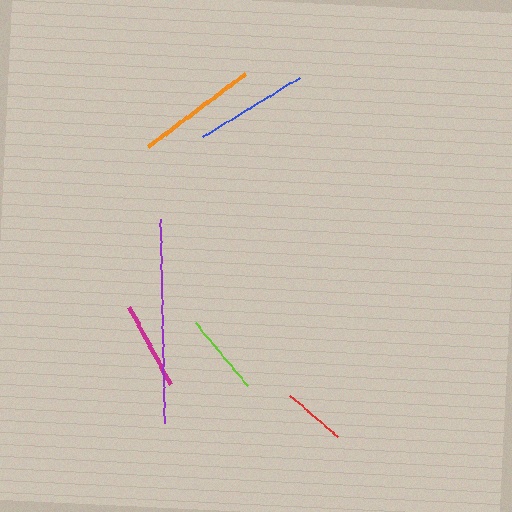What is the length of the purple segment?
The purple segment is approximately 203 pixels long.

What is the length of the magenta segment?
The magenta segment is approximately 88 pixels long.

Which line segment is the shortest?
The red line is the shortest at approximately 64 pixels.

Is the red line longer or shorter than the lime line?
The lime line is longer than the red line.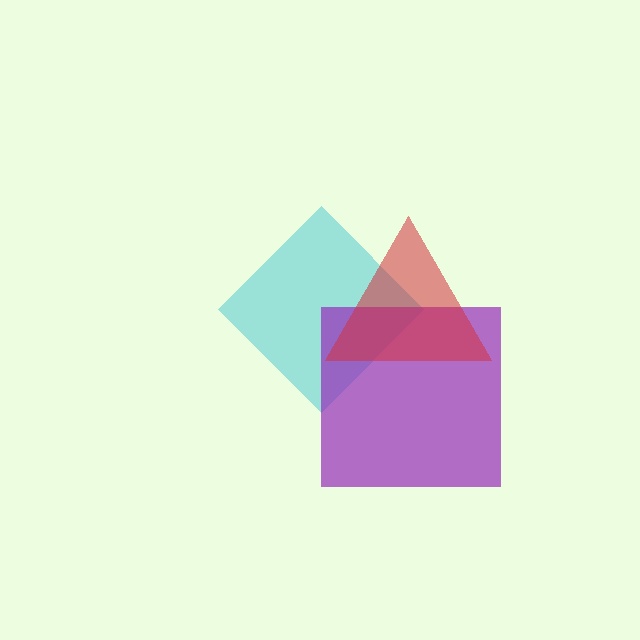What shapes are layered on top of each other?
The layered shapes are: a cyan diamond, a purple square, a red triangle.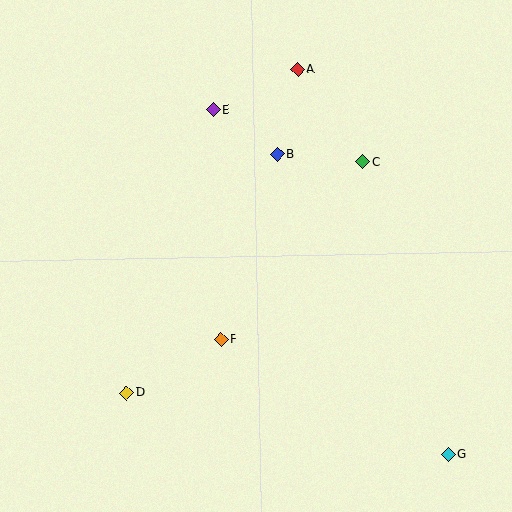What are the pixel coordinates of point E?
Point E is at (213, 110).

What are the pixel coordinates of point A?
Point A is at (298, 69).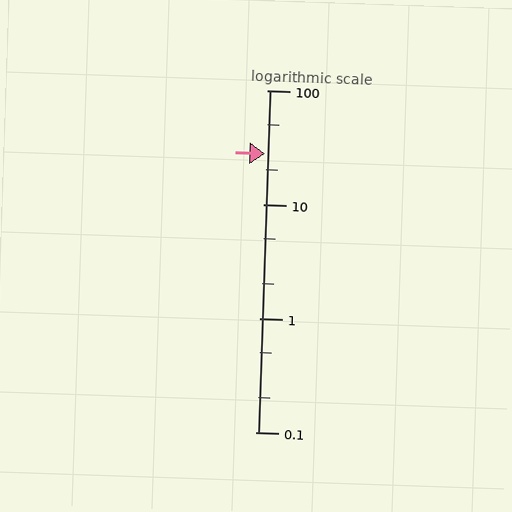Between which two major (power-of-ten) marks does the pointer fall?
The pointer is between 10 and 100.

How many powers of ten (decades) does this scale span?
The scale spans 3 decades, from 0.1 to 100.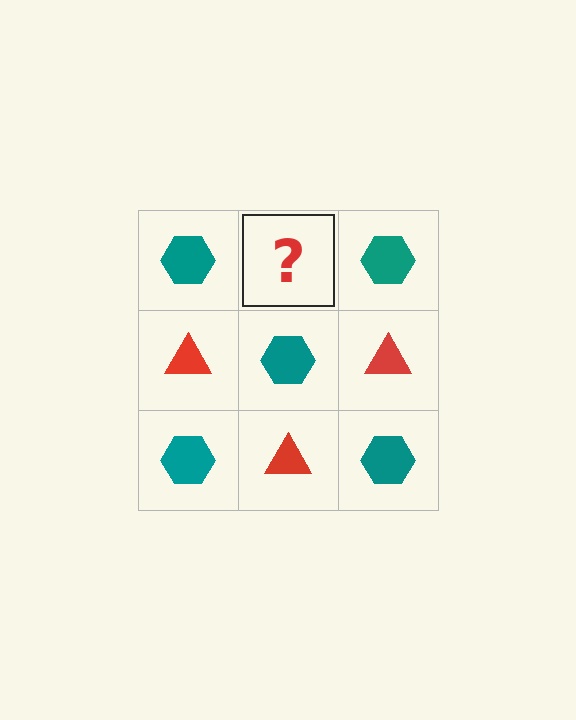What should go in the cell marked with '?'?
The missing cell should contain a red triangle.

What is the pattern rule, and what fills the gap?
The rule is that it alternates teal hexagon and red triangle in a checkerboard pattern. The gap should be filled with a red triangle.